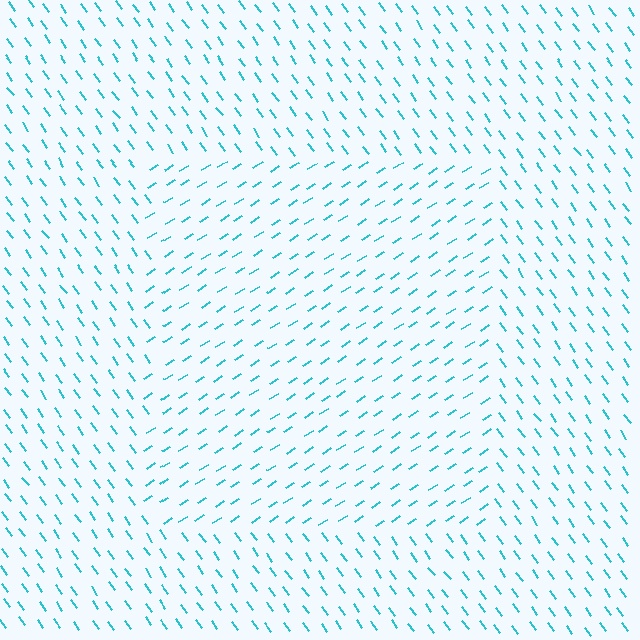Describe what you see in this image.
The image is filled with small cyan line segments. A rectangle region in the image has lines oriented differently from the surrounding lines, creating a visible texture boundary.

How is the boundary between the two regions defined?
The boundary is defined purely by a change in line orientation (approximately 87 degrees difference). All lines are the same color and thickness.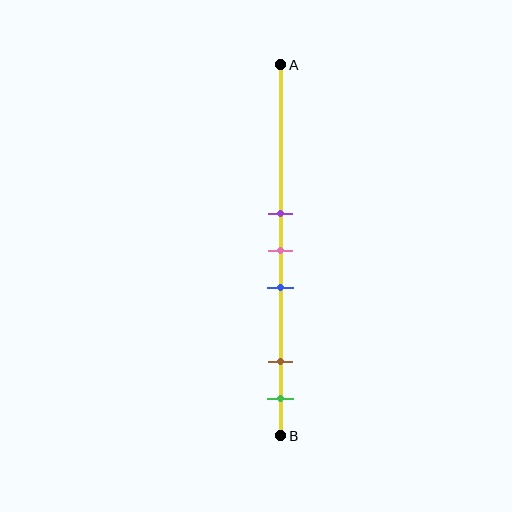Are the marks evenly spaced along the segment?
No, the marks are not evenly spaced.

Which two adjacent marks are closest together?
The purple and pink marks are the closest adjacent pair.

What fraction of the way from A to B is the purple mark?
The purple mark is approximately 40% (0.4) of the way from A to B.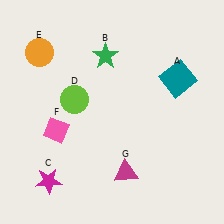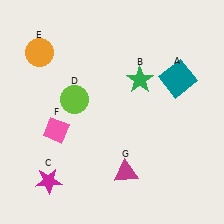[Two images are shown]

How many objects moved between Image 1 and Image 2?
1 object moved between the two images.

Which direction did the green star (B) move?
The green star (B) moved right.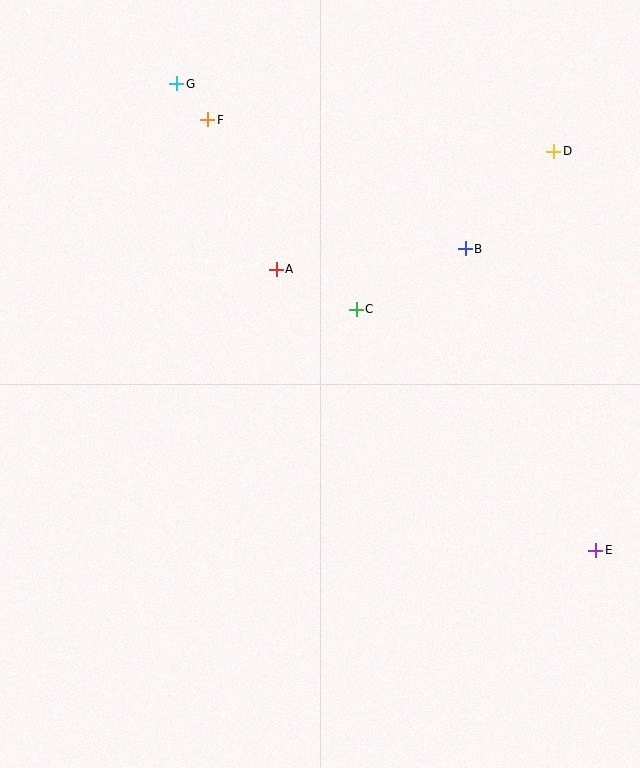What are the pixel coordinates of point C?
Point C is at (356, 309).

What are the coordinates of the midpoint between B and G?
The midpoint between B and G is at (321, 166).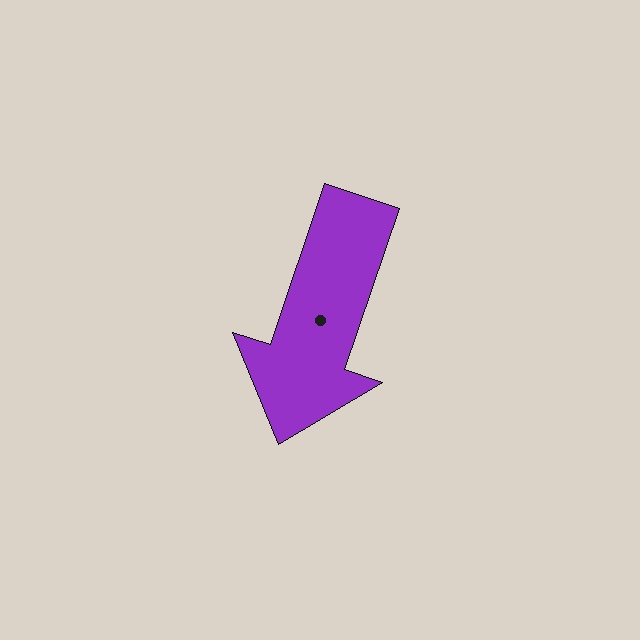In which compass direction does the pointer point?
South.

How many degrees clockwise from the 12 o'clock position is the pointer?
Approximately 199 degrees.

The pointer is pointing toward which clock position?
Roughly 7 o'clock.